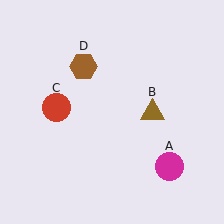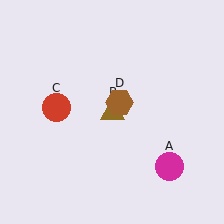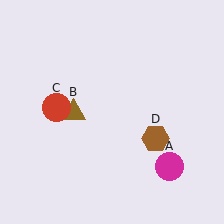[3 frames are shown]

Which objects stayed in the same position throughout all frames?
Magenta circle (object A) and red circle (object C) remained stationary.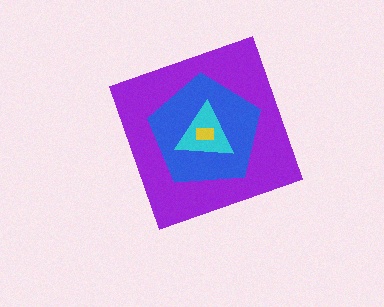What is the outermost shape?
The purple diamond.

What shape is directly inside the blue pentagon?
The cyan triangle.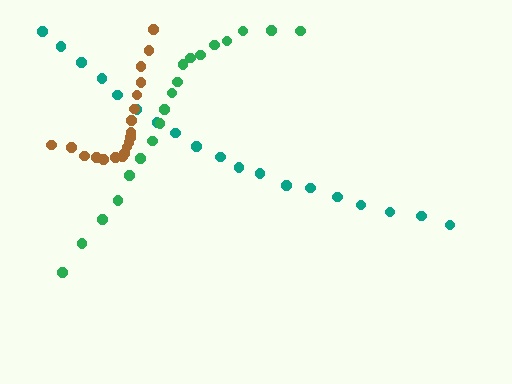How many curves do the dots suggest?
There are 3 distinct paths.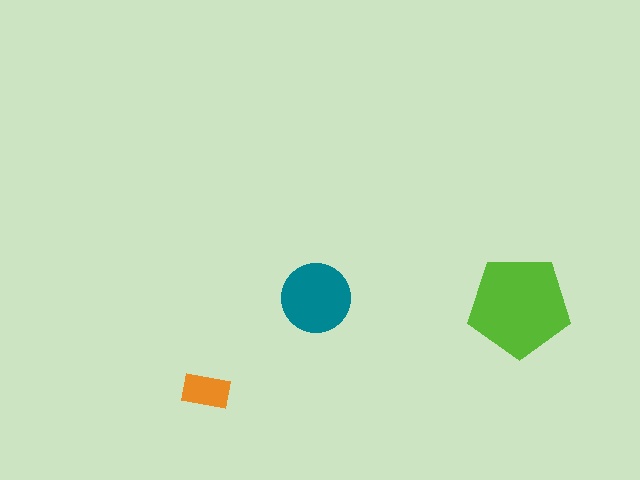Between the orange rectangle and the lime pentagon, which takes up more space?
The lime pentagon.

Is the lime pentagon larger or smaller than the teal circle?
Larger.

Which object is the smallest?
The orange rectangle.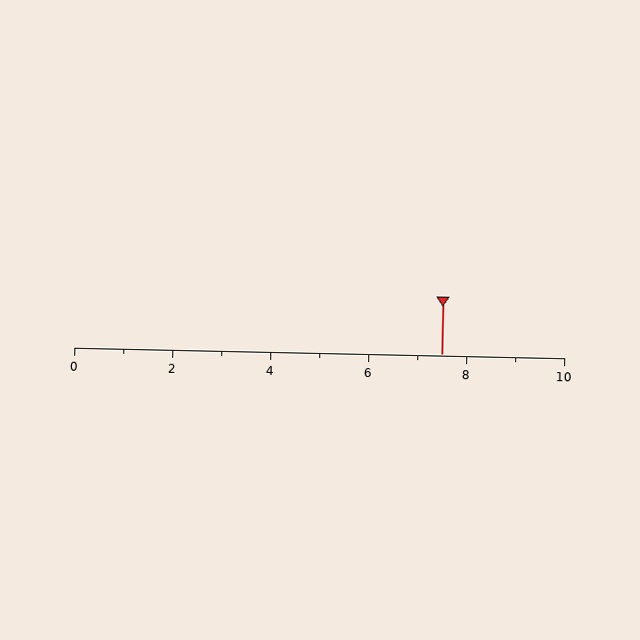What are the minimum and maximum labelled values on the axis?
The axis runs from 0 to 10.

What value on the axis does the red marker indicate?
The marker indicates approximately 7.5.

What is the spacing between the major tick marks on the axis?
The major ticks are spaced 2 apart.